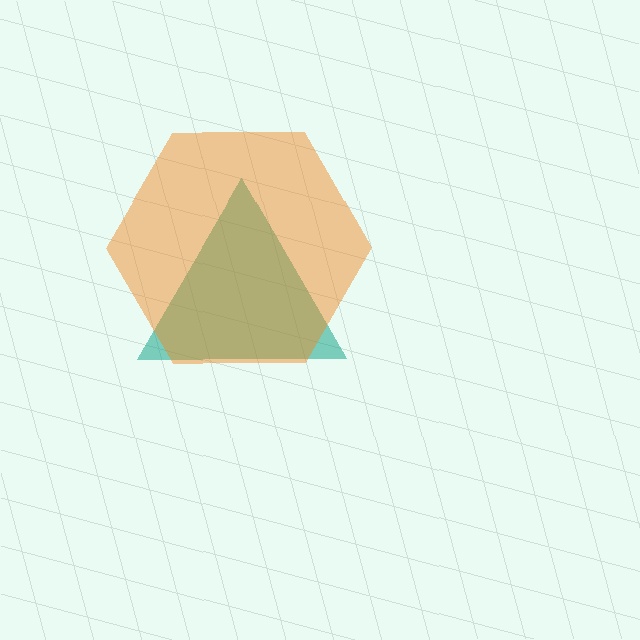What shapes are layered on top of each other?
The layered shapes are: a teal triangle, an orange hexagon.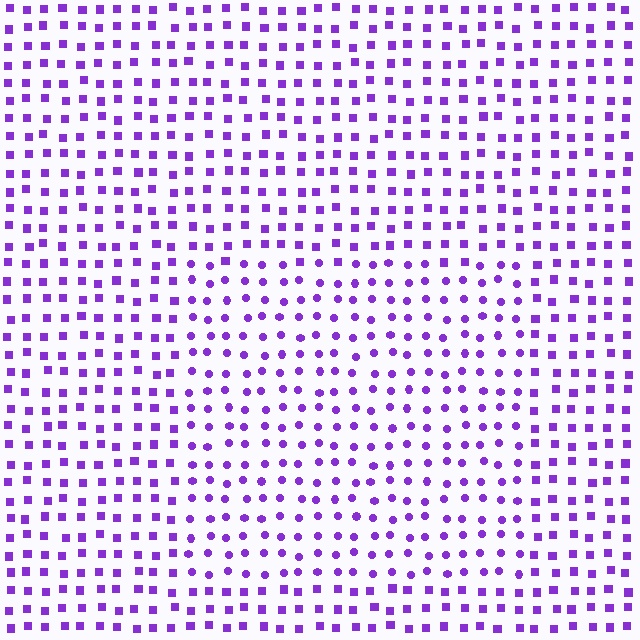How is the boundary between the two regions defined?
The boundary is defined by a change in element shape: circles inside vs. squares outside. All elements share the same color and spacing.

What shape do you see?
I see a rectangle.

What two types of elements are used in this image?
The image uses circles inside the rectangle region and squares outside it.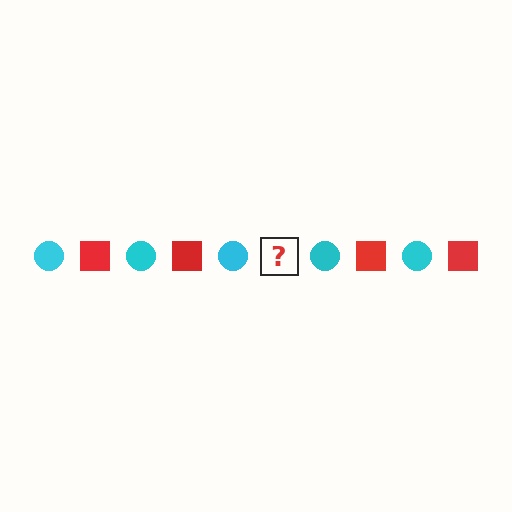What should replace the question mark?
The question mark should be replaced with a red square.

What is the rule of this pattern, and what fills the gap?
The rule is that the pattern alternates between cyan circle and red square. The gap should be filled with a red square.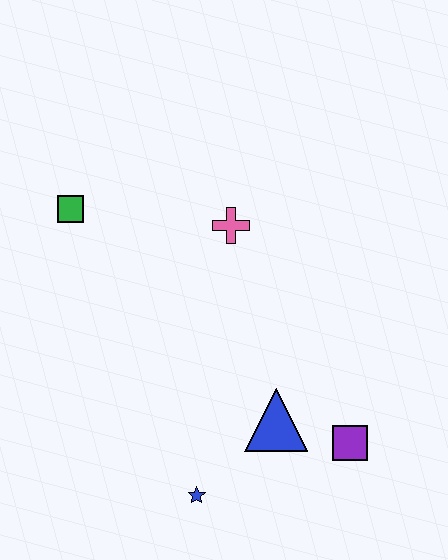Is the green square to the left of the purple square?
Yes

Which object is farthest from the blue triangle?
The green square is farthest from the blue triangle.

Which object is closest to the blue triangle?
The purple square is closest to the blue triangle.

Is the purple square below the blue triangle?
Yes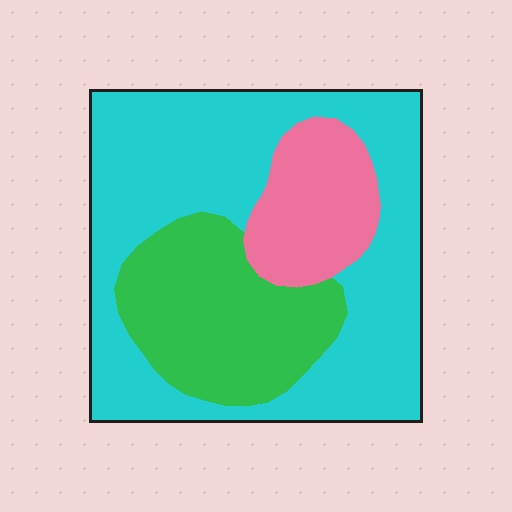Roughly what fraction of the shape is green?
Green takes up about one quarter (1/4) of the shape.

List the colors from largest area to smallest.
From largest to smallest: cyan, green, pink.